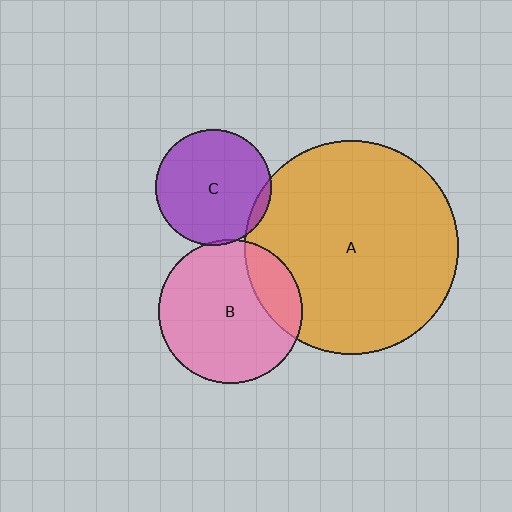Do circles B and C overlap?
Yes.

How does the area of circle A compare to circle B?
Approximately 2.2 times.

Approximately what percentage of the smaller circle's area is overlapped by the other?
Approximately 5%.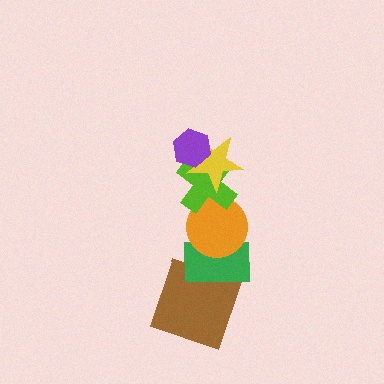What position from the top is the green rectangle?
The green rectangle is 5th from the top.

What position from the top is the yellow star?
The yellow star is 2nd from the top.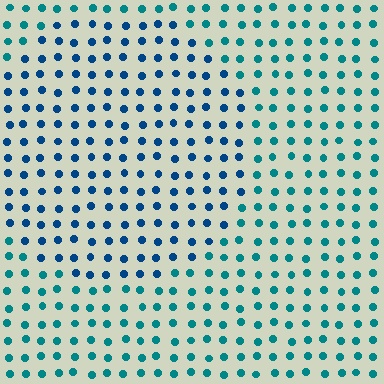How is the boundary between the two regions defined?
The boundary is defined purely by a slight shift in hue (about 29 degrees). Spacing, size, and orientation are identical on both sides.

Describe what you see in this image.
The image is filled with small teal elements in a uniform arrangement. A circle-shaped region is visible where the elements are tinted to a slightly different hue, forming a subtle color boundary.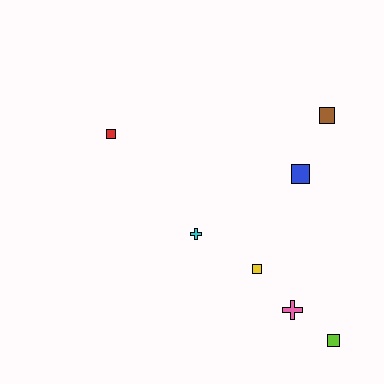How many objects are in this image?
There are 7 objects.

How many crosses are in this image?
There are 2 crosses.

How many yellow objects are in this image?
There is 1 yellow object.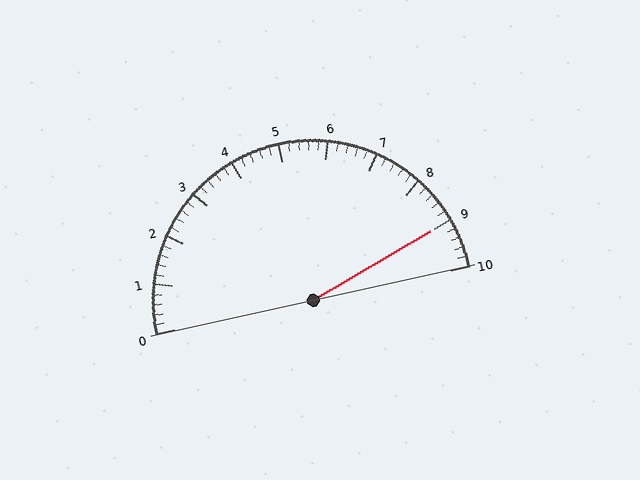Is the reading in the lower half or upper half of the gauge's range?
The reading is in the upper half of the range (0 to 10).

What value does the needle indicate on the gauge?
The needle indicates approximately 9.0.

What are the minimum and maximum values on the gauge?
The gauge ranges from 0 to 10.